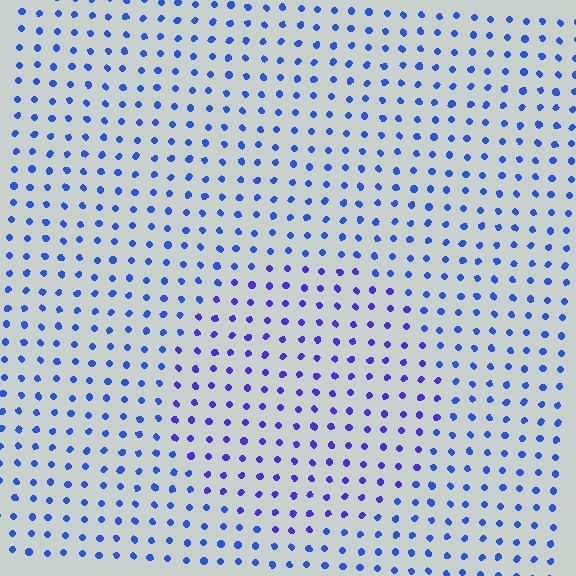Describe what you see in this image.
The image is filled with small blue elements in a uniform arrangement. A circle-shaped region is visible where the elements are tinted to a slightly different hue, forming a subtle color boundary.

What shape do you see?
I see a circle.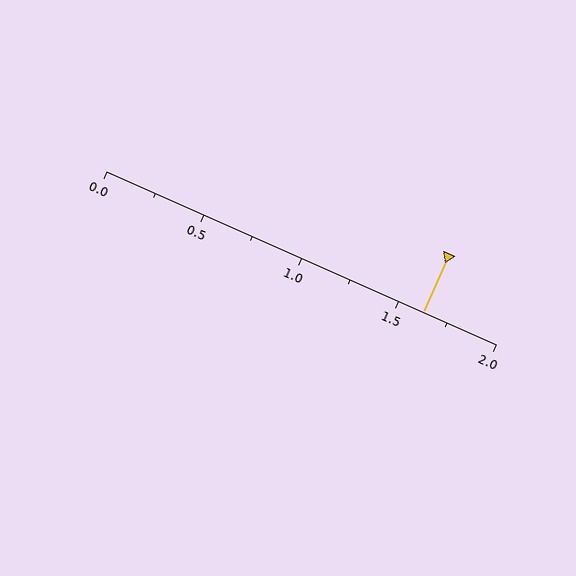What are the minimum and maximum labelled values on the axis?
The axis runs from 0.0 to 2.0.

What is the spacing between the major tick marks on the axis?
The major ticks are spaced 0.5 apart.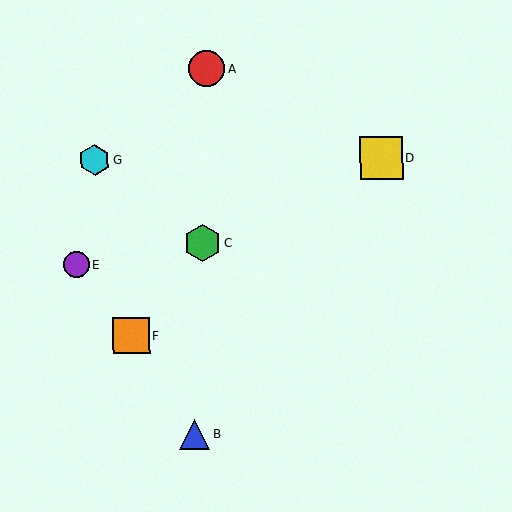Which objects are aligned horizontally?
Objects D, G are aligned horizontally.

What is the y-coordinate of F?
Object F is at y≈335.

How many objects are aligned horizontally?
2 objects (D, G) are aligned horizontally.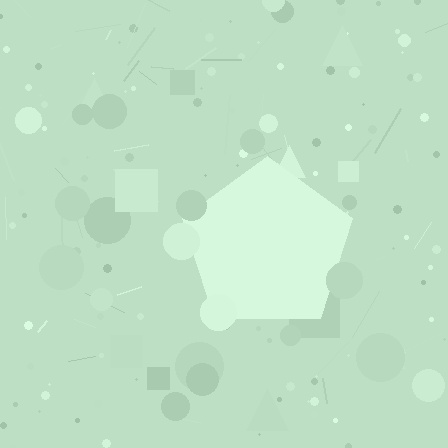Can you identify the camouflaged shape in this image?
The camouflaged shape is a pentagon.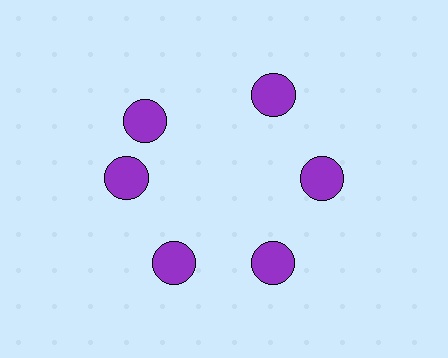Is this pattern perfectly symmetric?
No. The 6 purple circles are arranged in a ring, but one element near the 11 o'clock position is rotated out of alignment along the ring, breaking the 6-fold rotational symmetry.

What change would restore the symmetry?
The symmetry would be restored by rotating it back into even spacing with its neighbors so that all 6 circles sit at equal angles and equal distance from the center.